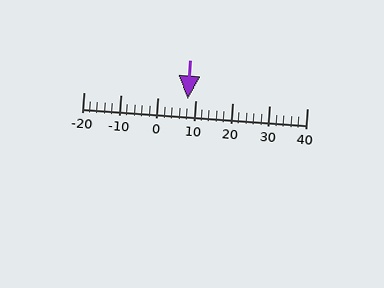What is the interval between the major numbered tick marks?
The major tick marks are spaced 10 units apart.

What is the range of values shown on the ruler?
The ruler shows values from -20 to 40.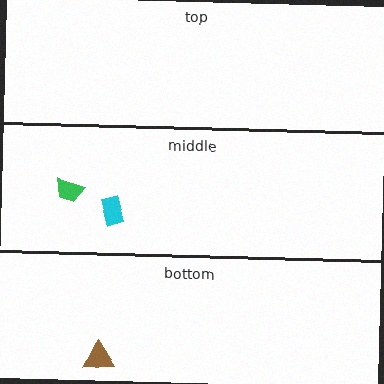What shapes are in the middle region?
The cyan rectangle, the green trapezoid.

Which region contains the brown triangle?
The bottom region.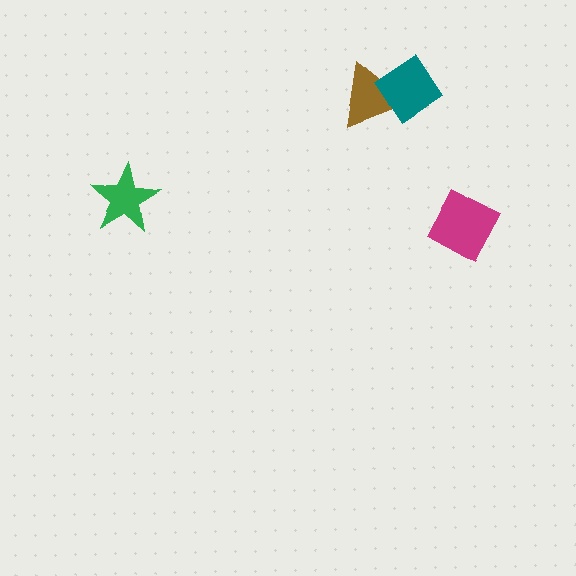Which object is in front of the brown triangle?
The teal diamond is in front of the brown triangle.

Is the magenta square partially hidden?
No, no other shape covers it.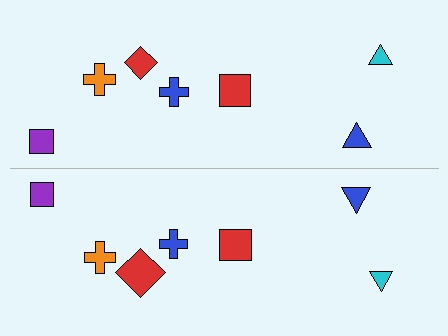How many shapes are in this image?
There are 14 shapes in this image.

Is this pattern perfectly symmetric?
No, the pattern is not perfectly symmetric. The red diamond on the bottom side has a different size than its mirror counterpart.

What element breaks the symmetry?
The red diamond on the bottom side has a different size than its mirror counterpart.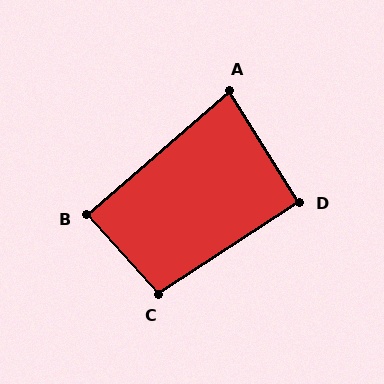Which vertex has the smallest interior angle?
A, at approximately 81 degrees.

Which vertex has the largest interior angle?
C, at approximately 99 degrees.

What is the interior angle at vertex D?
Approximately 91 degrees (approximately right).